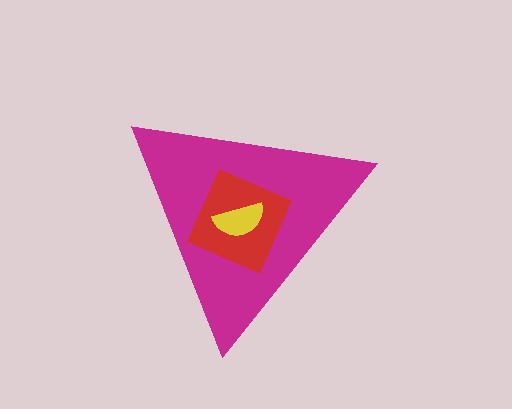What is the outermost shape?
The magenta triangle.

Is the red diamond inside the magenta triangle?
Yes.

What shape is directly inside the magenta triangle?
The red diamond.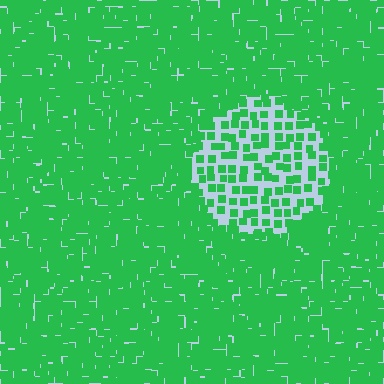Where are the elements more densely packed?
The elements are more densely packed outside the circle boundary.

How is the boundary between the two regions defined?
The boundary is defined by a change in element density (approximately 2.5x ratio). All elements are the same color, size, and shape.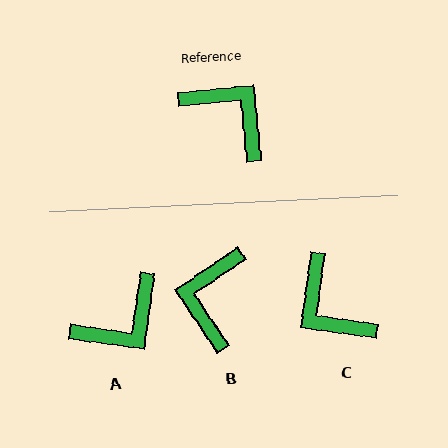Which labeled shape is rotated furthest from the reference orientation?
C, about 166 degrees away.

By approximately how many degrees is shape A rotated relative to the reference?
Approximately 104 degrees clockwise.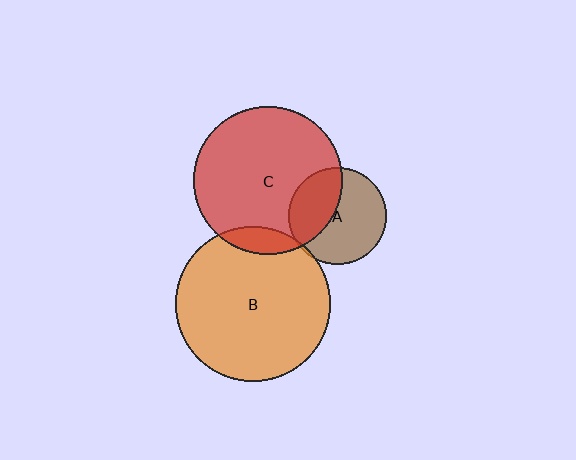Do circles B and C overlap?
Yes.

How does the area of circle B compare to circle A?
Approximately 2.5 times.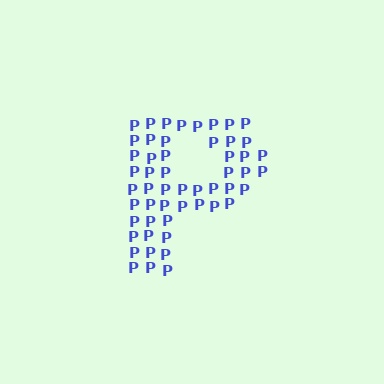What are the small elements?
The small elements are letter P's.